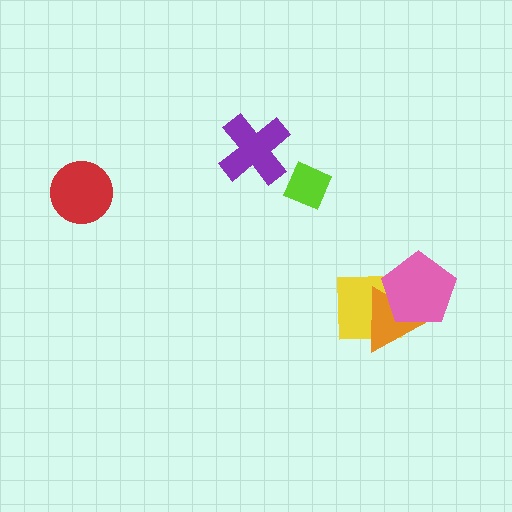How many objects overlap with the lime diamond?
0 objects overlap with the lime diamond.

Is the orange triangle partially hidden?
Yes, it is partially covered by another shape.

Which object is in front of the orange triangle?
The pink pentagon is in front of the orange triangle.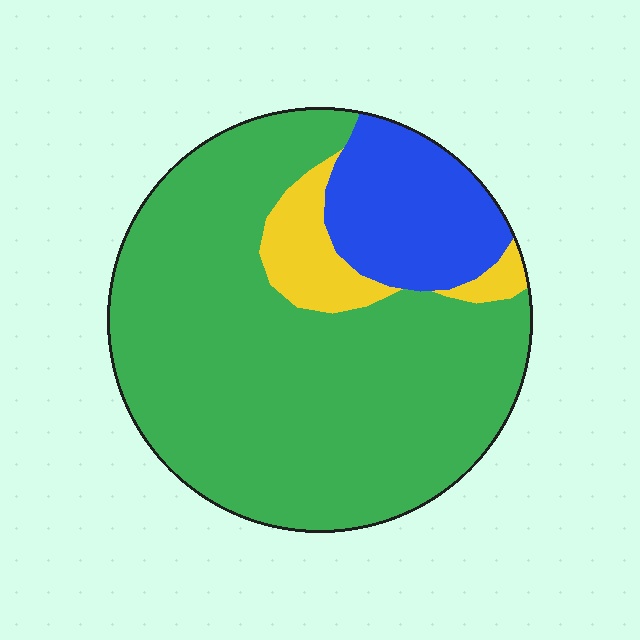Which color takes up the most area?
Green, at roughly 75%.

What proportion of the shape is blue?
Blue covers 17% of the shape.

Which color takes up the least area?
Yellow, at roughly 10%.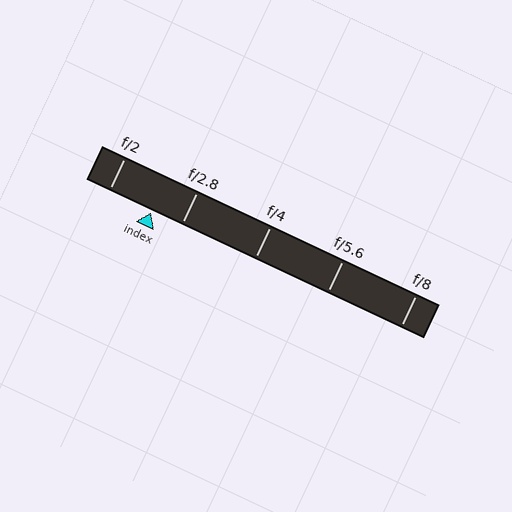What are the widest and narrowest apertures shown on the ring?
The widest aperture shown is f/2 and the narrowest is f/8.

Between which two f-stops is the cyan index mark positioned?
The index mark is between f/2 and f/2.8.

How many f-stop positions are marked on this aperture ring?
There are 5 f-stop positions marked.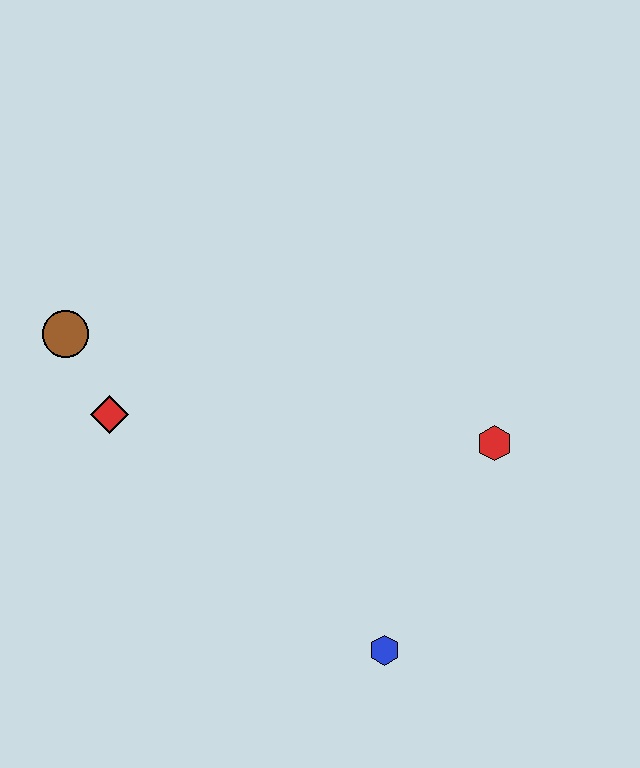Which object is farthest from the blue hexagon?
The brown circle is farthest from the blue hexagon.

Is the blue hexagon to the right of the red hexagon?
No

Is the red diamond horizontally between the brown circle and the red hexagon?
Yes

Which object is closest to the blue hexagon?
The red hexagon is closest to the blue hexagon.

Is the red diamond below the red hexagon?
No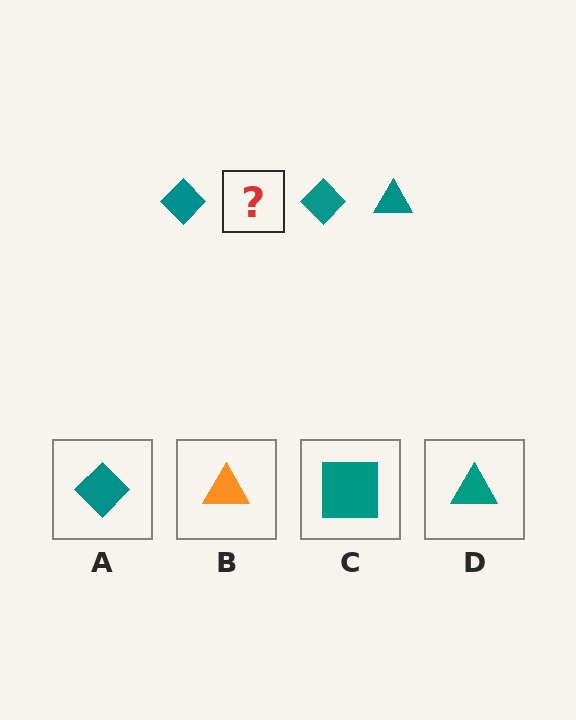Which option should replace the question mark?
Option D.